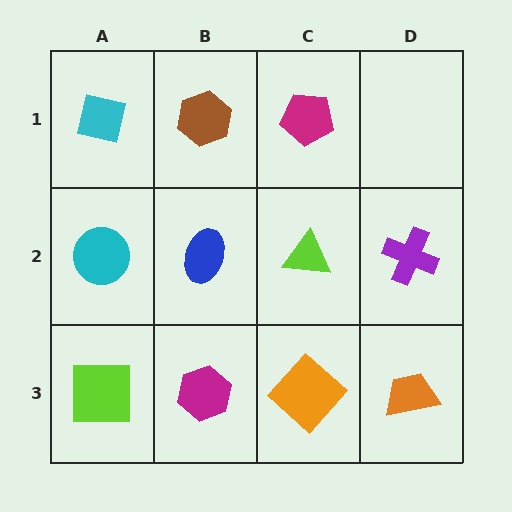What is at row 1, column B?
A brown hexagon.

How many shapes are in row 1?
3 shapes.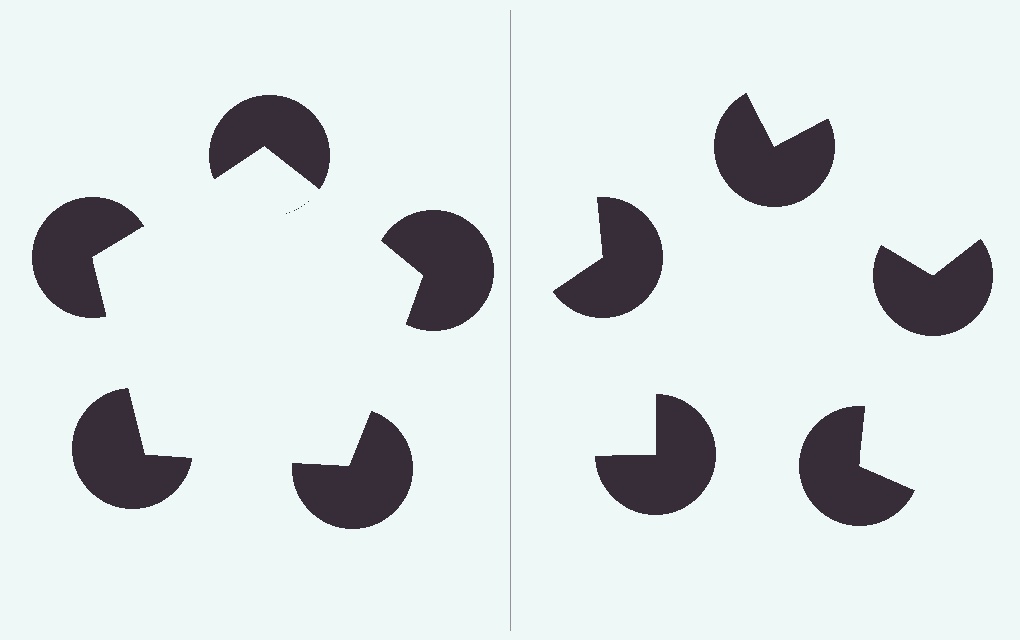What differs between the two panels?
The pac-man discs are positioned identically on both sides; only the wedge orientations differ. On the left they align to a pentagon; on the right they are misaligned.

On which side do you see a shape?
An illusory pentagon appears on the left side. On the right side the wedge cuts are rotated, so no coherent shape forms.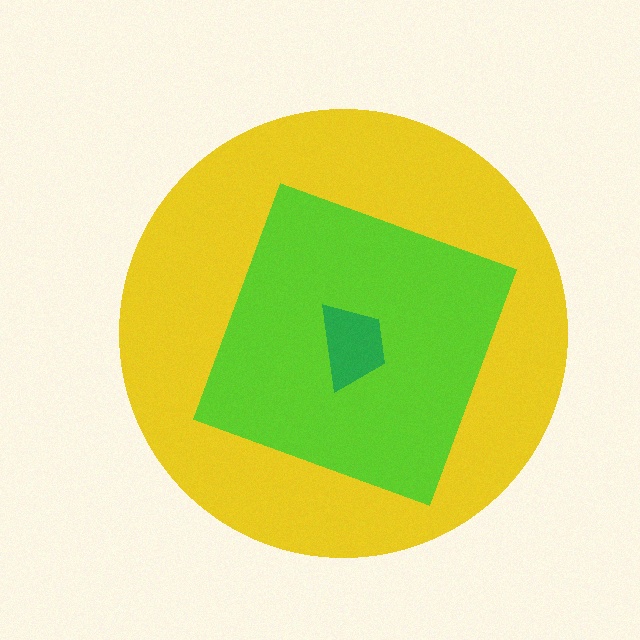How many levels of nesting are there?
3.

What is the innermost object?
The green trapezoid.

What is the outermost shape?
The yellow circle.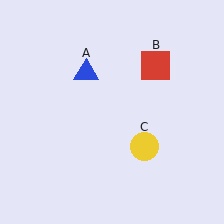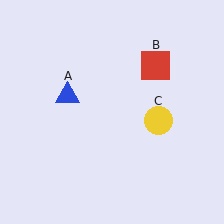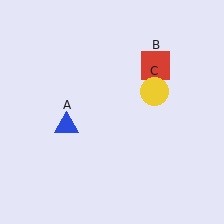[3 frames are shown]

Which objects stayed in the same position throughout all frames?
Red square (object B) remained stationary.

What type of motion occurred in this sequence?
The blue triangle (object A), yellow circle (object C) rotated counterclockwise around the center of the scene.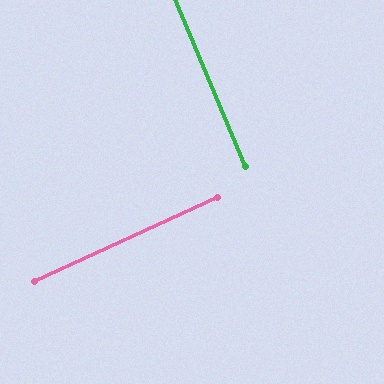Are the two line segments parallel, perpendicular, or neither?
Perpendicular — they meet at approximately 88°.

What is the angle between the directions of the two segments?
Approximately 88 degrees.